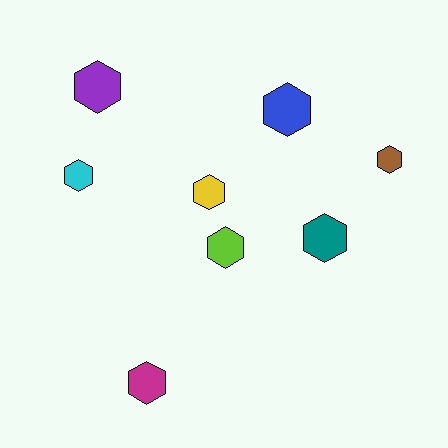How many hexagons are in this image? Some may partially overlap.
There are 8 hexagons.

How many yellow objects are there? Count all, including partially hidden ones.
There is 1 yellow object.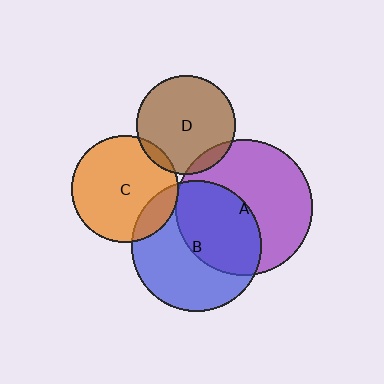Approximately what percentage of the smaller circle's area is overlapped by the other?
Approximately 15%.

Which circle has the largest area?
Circle A (purple).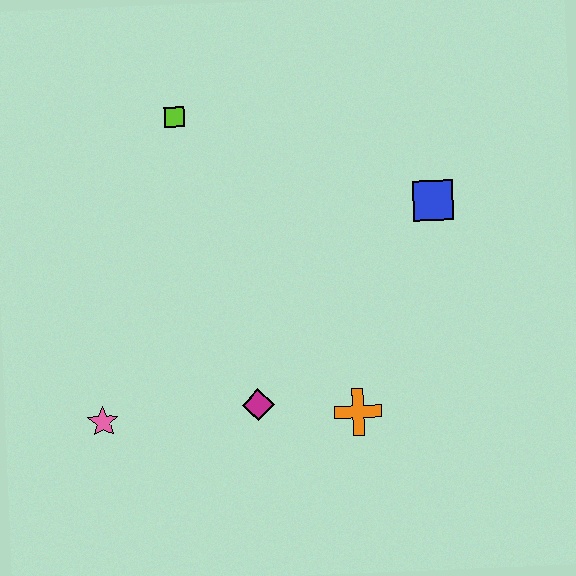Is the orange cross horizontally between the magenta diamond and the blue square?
Yes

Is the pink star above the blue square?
No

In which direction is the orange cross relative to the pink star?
The orange cross is to the right of the pink star.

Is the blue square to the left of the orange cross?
No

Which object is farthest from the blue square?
The pink star is farthest from the blue square.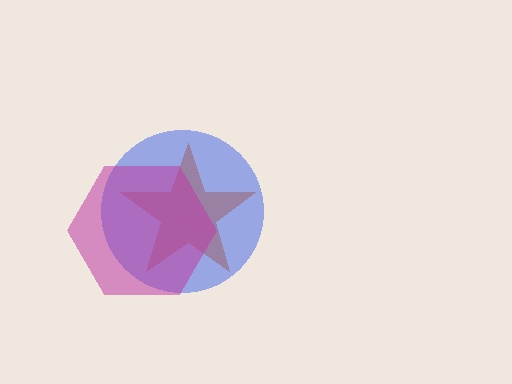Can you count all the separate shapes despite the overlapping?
Yes, there are 3 separate shapes.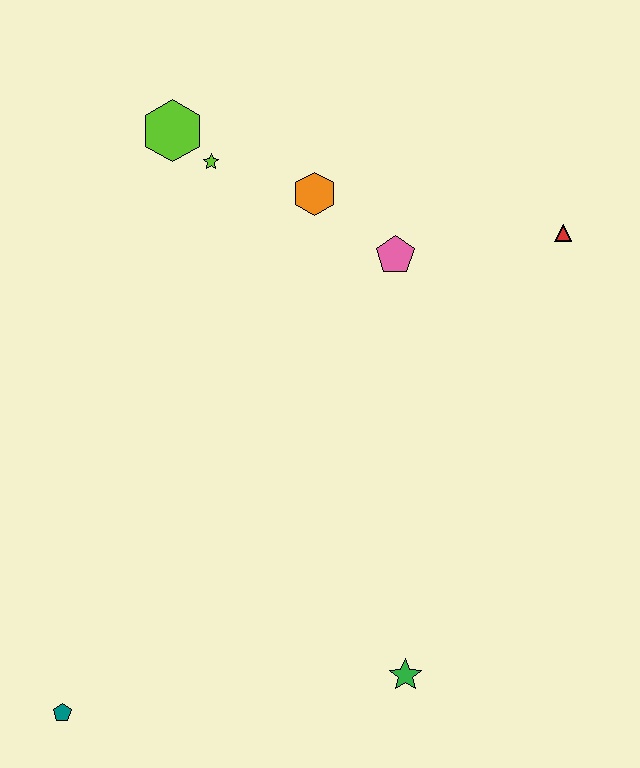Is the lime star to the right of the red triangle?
No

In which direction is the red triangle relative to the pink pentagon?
The red triangle is to the right of the pink pentagon.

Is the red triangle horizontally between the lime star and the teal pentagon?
No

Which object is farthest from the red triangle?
The teal pentagon is farthest from the red triangle.